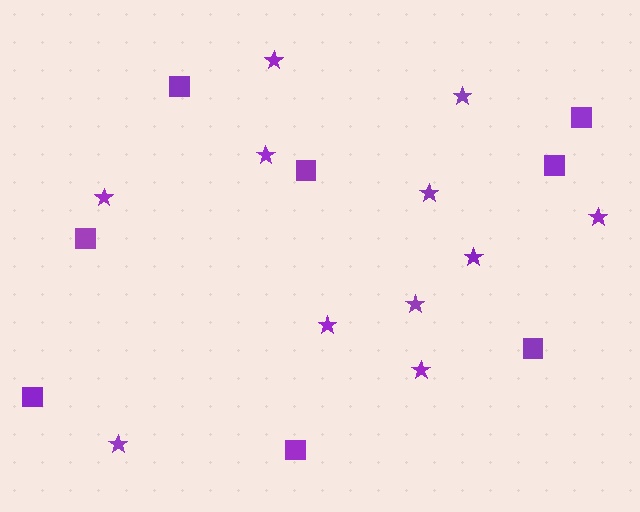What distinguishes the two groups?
There are 2 groups: one group of stars (11) and one group of squares (8).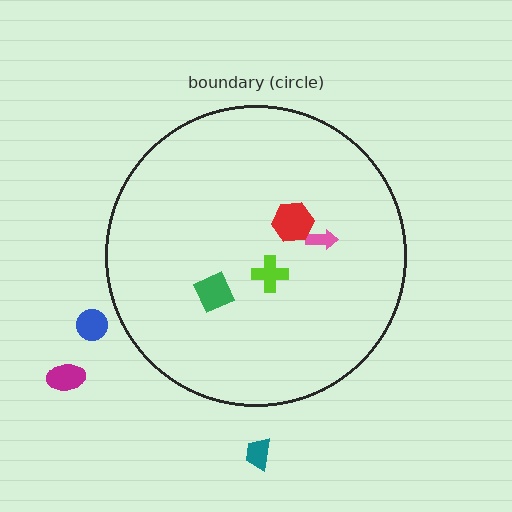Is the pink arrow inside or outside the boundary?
Inside.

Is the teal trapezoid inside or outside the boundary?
Outside.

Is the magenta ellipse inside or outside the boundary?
Outside.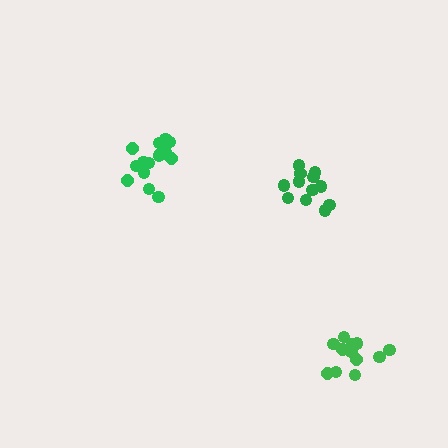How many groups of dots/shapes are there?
There are 3 groups.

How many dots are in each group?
Group 1: 16 dots, Group 2: 12 dots, Group 3: 12 dots (40 total).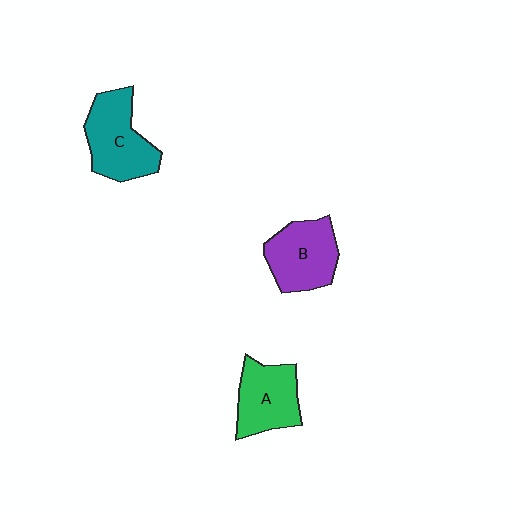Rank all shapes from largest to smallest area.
From largest to smallest: C (teal), B (purple), A (green).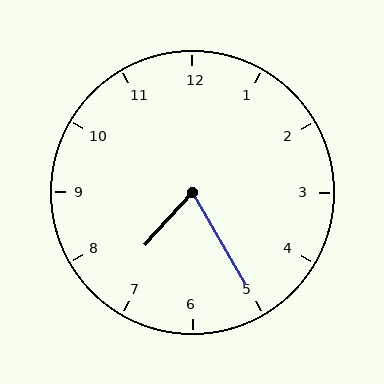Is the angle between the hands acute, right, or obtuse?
It is acute.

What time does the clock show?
7:25.